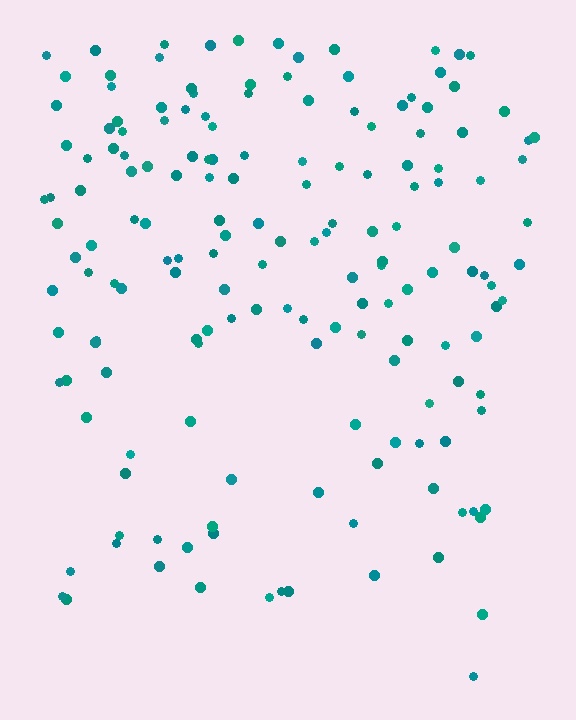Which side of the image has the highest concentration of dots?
The top.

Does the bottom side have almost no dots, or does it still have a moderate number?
Still a moderate number, just noticeably fewer than the top.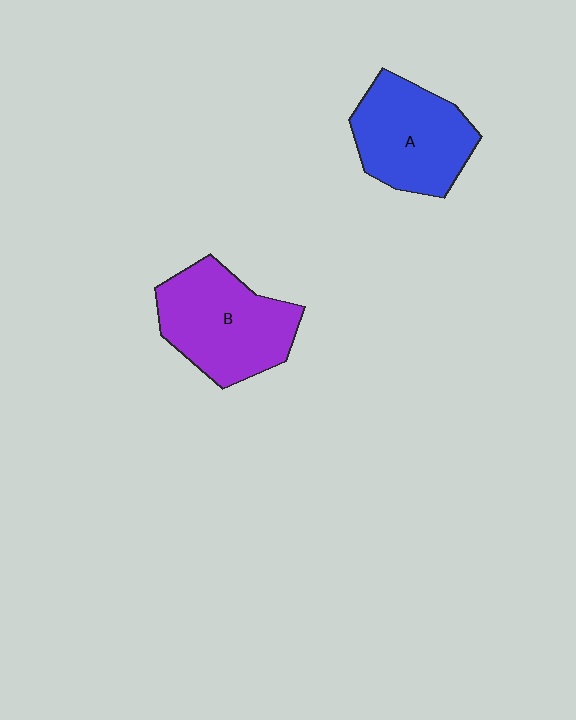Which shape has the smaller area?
Shape A (blue).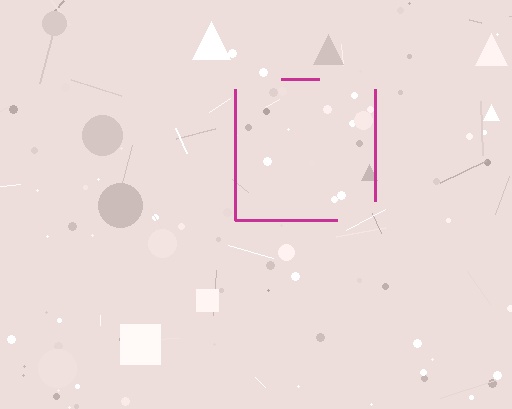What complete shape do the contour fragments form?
The contour fragments form a square.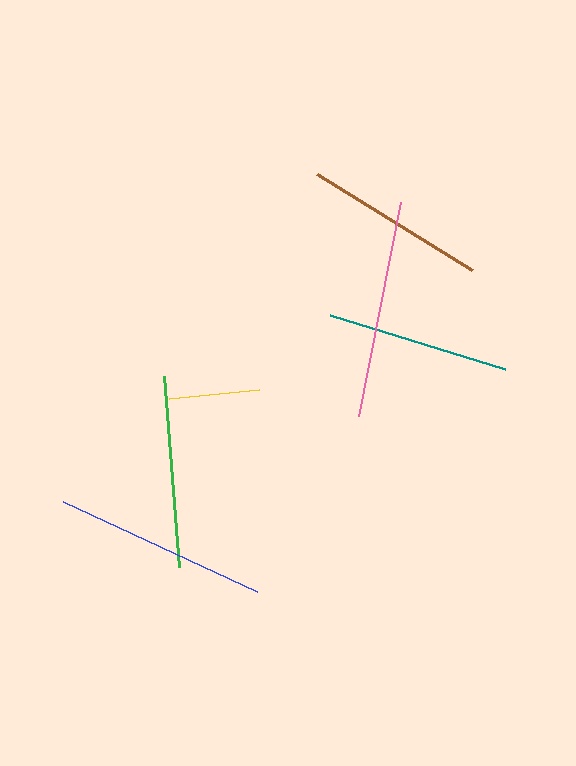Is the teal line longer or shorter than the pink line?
The pink line is longer than the teal line.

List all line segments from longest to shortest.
From longest to shortest: pink, blue, green, teal, brown, yellow.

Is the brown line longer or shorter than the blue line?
The blue line is longer than the brown line.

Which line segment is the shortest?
The yellow line is the shortest at approximately 91 pixels.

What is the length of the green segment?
The green segment is approximately 192 pixels long.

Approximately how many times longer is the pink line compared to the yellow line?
The pink line is approximately 2.4 times the length of the yellow line.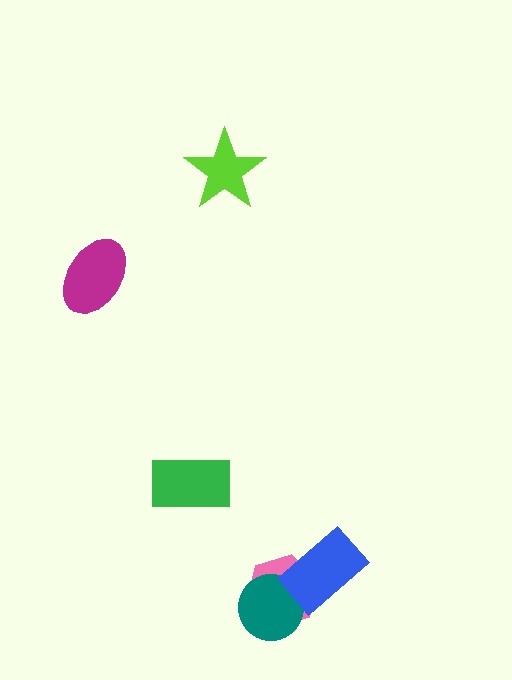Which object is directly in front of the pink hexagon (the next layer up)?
The teal circle is directly in front of the pink hexagon.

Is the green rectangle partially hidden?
No, no other shape covers it.